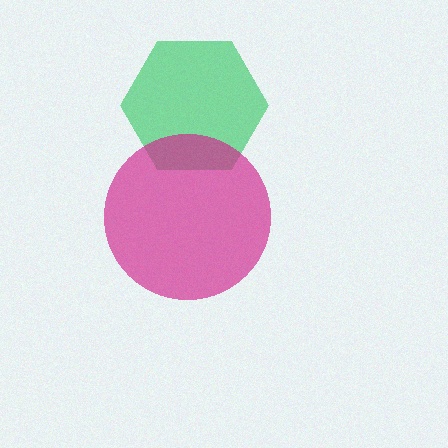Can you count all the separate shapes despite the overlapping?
Yes, there are 2 separate shapes.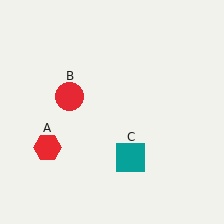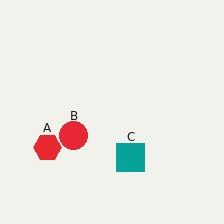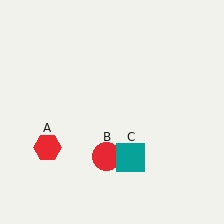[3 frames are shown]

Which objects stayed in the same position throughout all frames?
Red hexagon (object A) and teal square (object C) remained stationary.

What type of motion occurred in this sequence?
The red circle (object B) rotated counterclockwise around the center of the scene.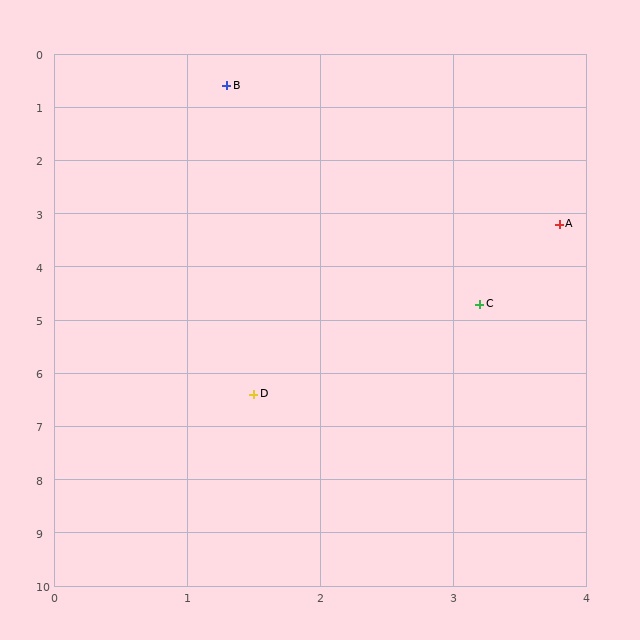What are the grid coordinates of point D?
Point D is at approximately (1.5, 6.4).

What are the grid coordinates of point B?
Point B is at approximately (1.3, 0.6).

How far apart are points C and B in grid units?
Points C and B are about 4.5 grid units apart.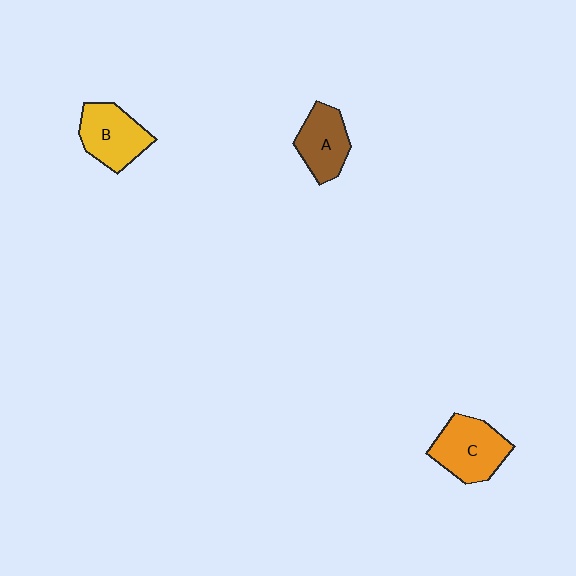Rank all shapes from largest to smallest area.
From largest to smallest: C (orange), B (yellow), A (brown).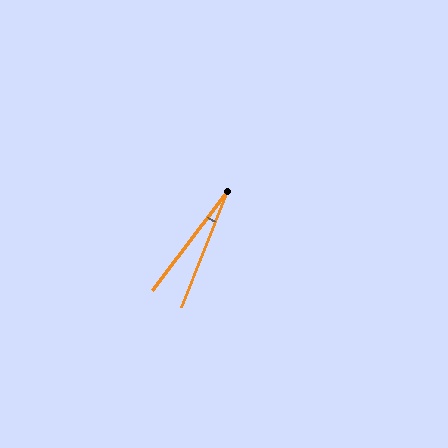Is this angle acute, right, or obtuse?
It is acute.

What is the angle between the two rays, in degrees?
Approximately 16 degrees.